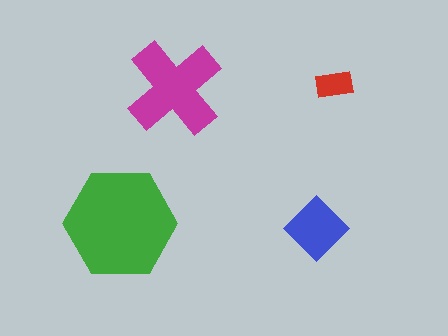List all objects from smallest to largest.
The red rectangle, the blue diamond, the magenta cross, the green hexagon.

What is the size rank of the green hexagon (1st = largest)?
1st.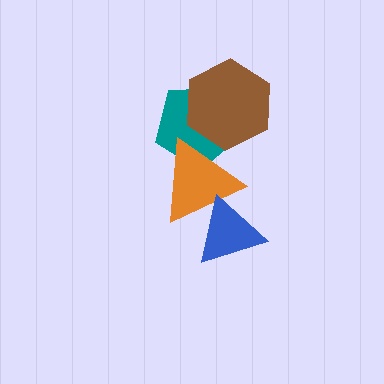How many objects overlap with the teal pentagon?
2 objects overlap with the teal pentagon.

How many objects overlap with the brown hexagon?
2 objects overlap with the brown hexagon.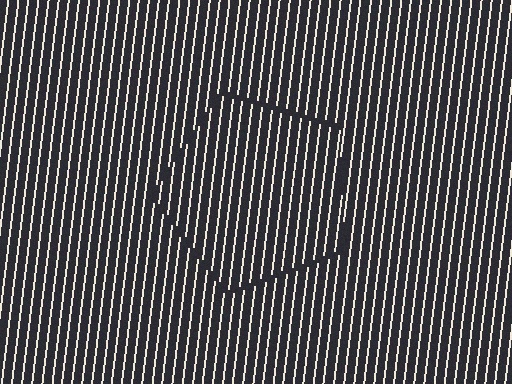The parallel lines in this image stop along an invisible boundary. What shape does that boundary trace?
An illusory pentagon. The interior of the shape contains the same grating, shifted by half a period — the contour is defined by the phase discontinuity where line-ends from the inner and outer gratings abut.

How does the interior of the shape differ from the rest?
The interior of the shape contains the same grating, shifted by half a period — the contour is defined by the phase discontinuity where line-ends from the inner and outer gratings abut.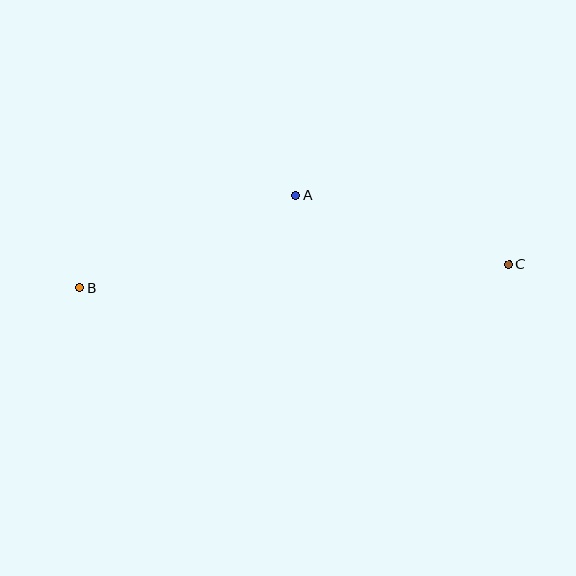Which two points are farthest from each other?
Points B and C are farthest from each other.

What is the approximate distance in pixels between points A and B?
The distance between A and B is approximately 235 pixels.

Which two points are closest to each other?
Points A and C are closest to each other.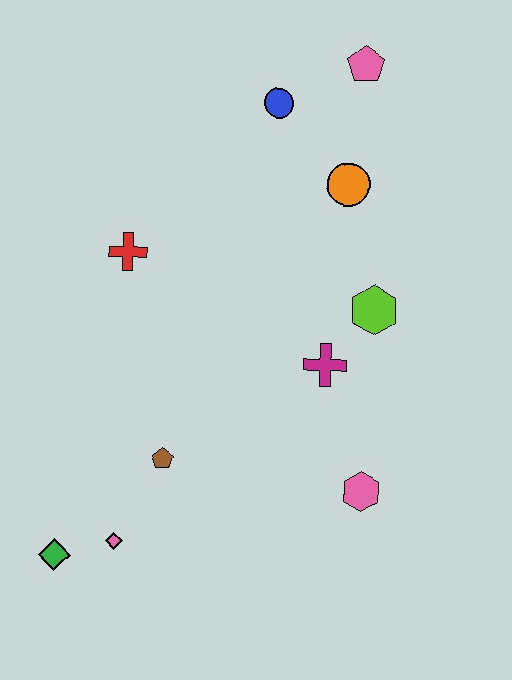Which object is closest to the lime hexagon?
The magenta cross is closest to the lime hexagon.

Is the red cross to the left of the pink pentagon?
Yes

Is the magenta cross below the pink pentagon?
Yes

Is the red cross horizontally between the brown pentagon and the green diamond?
Yes